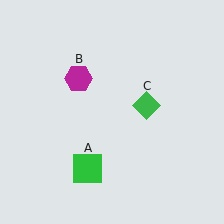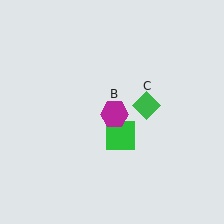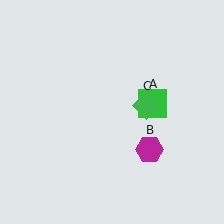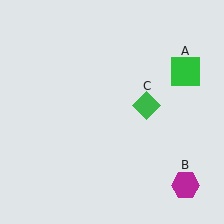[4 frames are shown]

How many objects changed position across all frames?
2 objects changed position: green square (object A), magenta hexagon (object B).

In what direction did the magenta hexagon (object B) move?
The magenta hexagon (object B) moved down and to the right.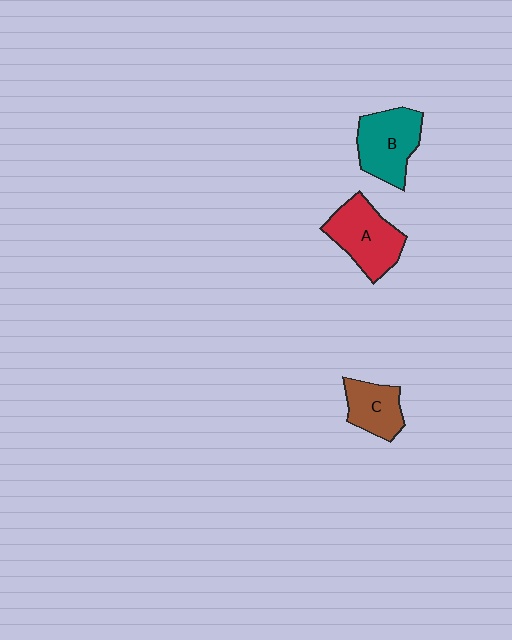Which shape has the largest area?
Shape A (red).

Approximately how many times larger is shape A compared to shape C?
Approximately 1.5 times.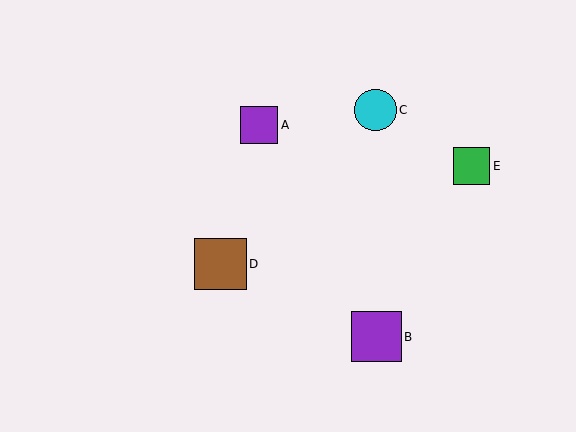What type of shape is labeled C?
Shape C is a cyan circle.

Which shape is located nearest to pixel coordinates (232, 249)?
The brown square (labeled D) at (220, 264) is nearest to that location.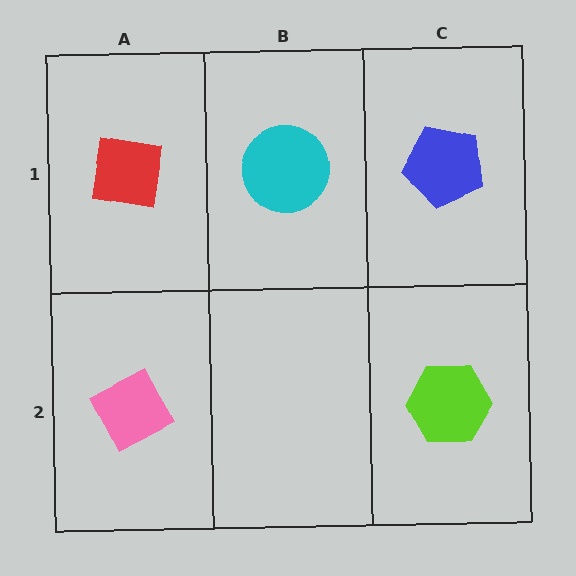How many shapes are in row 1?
3 shapes.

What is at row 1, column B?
A cyan circle.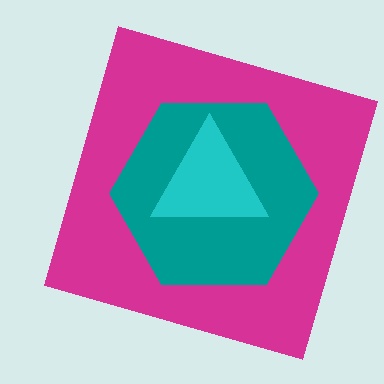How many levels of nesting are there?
3.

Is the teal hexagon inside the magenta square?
Yes.